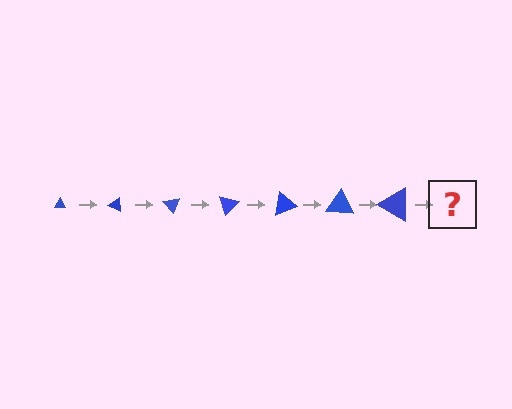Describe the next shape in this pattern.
It should be a triangle, larger than the previous one and rotated 175 degrees from the start.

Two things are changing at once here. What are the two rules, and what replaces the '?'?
The two rules are that the triangle grows larger each step and it rotates 25 degrees each step. The '?' should be a triangle, larger than the previous one and rotated 175 degrees from the start.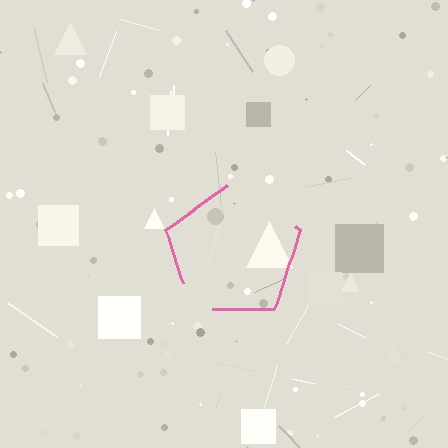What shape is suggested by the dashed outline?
The dashed outline suggests a pentagon.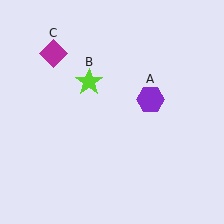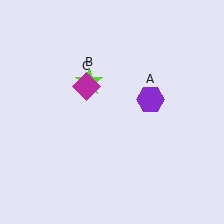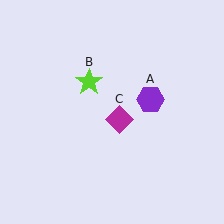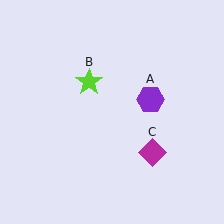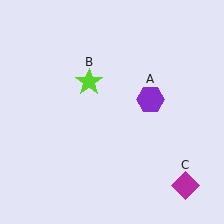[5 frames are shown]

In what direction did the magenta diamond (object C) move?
The magenta diamond (object C) moved down and to the right.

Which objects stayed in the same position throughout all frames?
Purple hexagon (object A) and lime star (object B) remained stationary.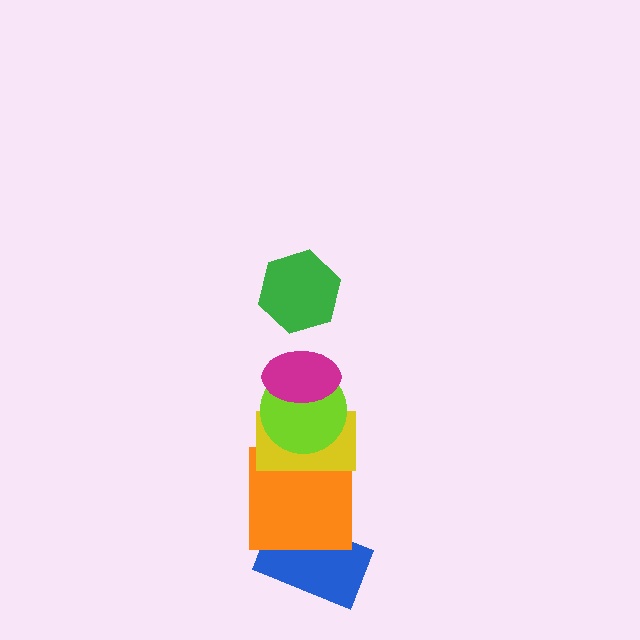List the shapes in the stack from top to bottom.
From top to bottom: the green hexagon, the magenta ellipse, the lime circle, the yellow rectangle, the orange square, the blue rectangle.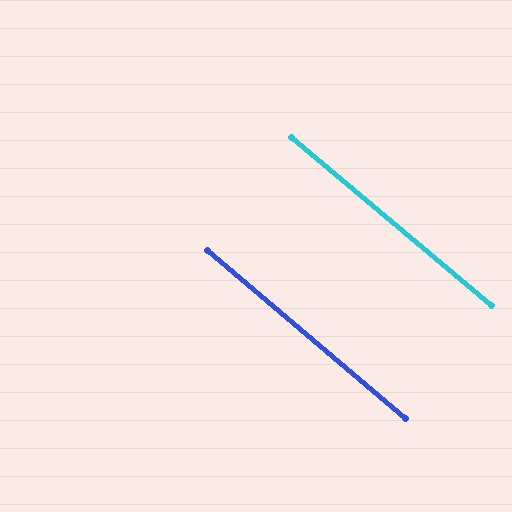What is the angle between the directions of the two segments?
Approximately 0 degrees.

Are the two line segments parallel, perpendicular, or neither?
Parallel — their directions differ by only 0.5°.